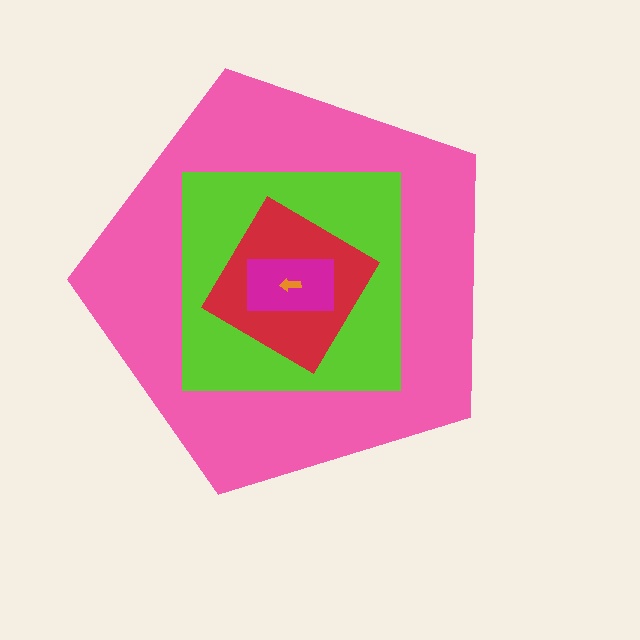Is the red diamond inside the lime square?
Yes.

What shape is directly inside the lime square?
The red diamond.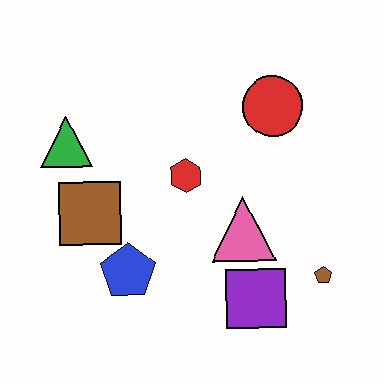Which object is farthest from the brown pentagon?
The green triangle is farthest from the brown pentagon.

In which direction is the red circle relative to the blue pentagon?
The red circle is above the blue pentagon.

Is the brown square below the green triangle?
Yes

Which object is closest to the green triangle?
The brown square is closest to the green triangle.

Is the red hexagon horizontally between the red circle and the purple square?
No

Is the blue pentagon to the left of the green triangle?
No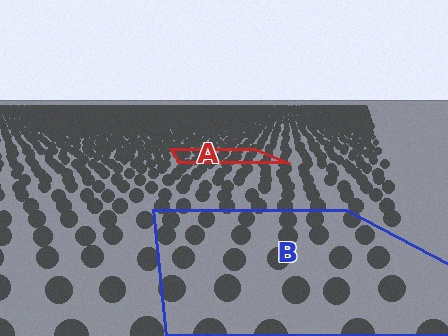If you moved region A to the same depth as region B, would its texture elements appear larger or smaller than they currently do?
They would appear larger. At a closer depth, the same texture elements are projected at a bigger on-screen size.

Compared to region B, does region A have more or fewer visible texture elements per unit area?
Region A has more texture elements per unit area — they are packed more densely because it is farther away.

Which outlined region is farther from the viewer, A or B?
Region A is farther from the viewer — the texture elements inside it appear smaller and more densely packed.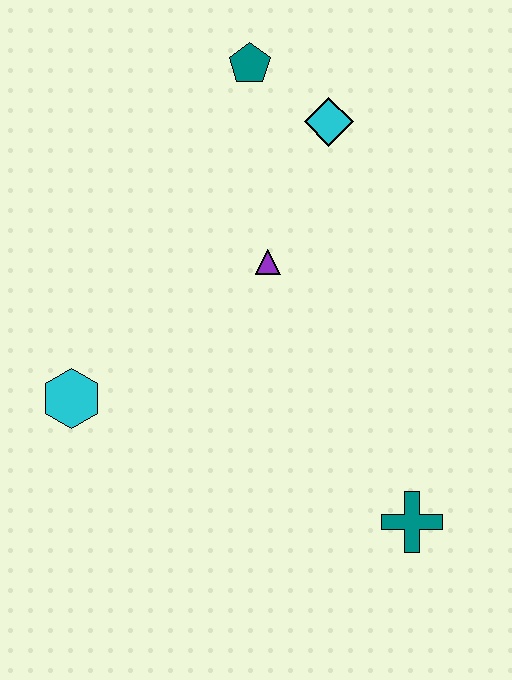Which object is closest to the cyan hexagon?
The purple triangle is closest to the cyan hexagon.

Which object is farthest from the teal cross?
The teal pentagon is farthest from the teal cross.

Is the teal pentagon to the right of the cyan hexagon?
Yes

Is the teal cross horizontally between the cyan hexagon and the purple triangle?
No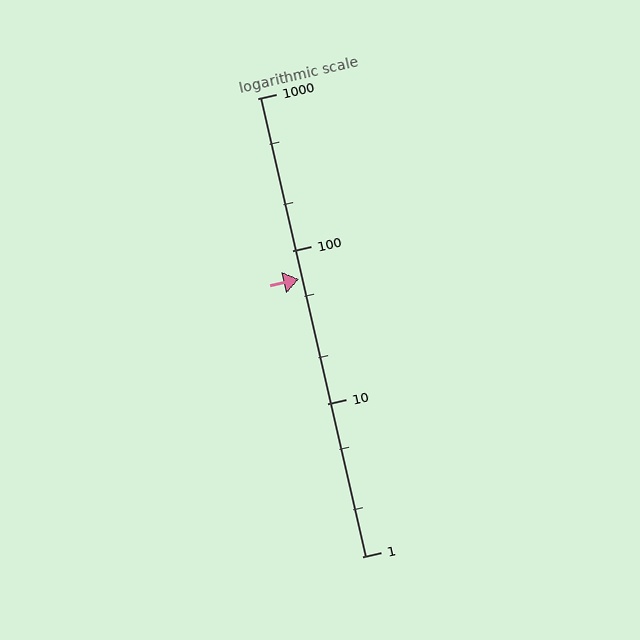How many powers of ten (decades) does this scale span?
The scale spans 3 decades, from 1 to 1000.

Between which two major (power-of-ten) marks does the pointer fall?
The pointer is between 10 and 100.